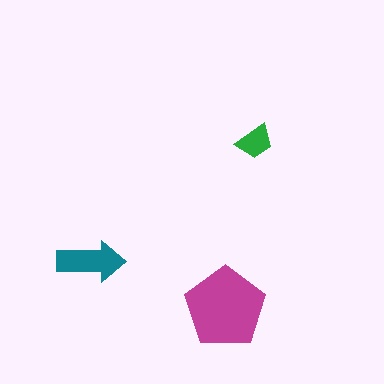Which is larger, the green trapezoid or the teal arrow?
The teal arrow.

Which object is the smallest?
The green trapezoid.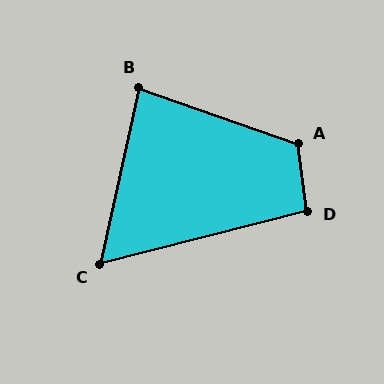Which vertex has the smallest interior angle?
C, at approximately 63 degrees.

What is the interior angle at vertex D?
Approximately 97 degrees (obtuse).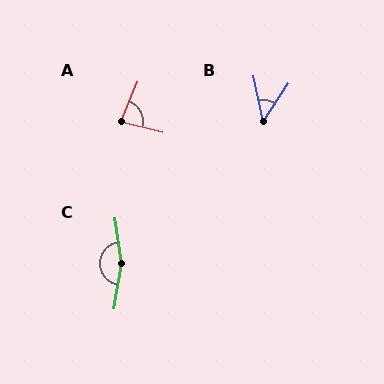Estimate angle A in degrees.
Approximately 80 degrees.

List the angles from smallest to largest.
B (46°), A (80°), C (162°).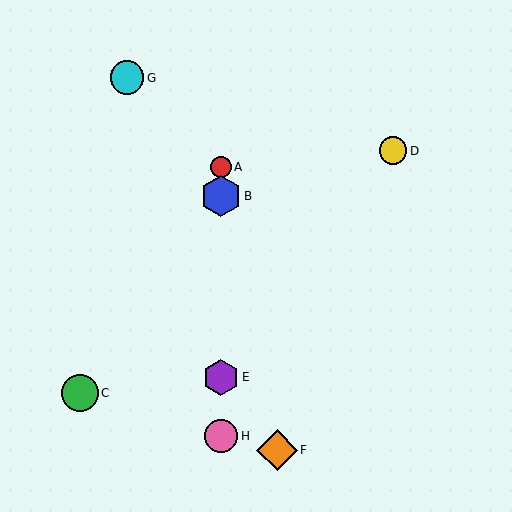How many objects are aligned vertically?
4 objects (A, B, E, H) are aligned vertically.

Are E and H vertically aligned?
Yes, both are at x≈221.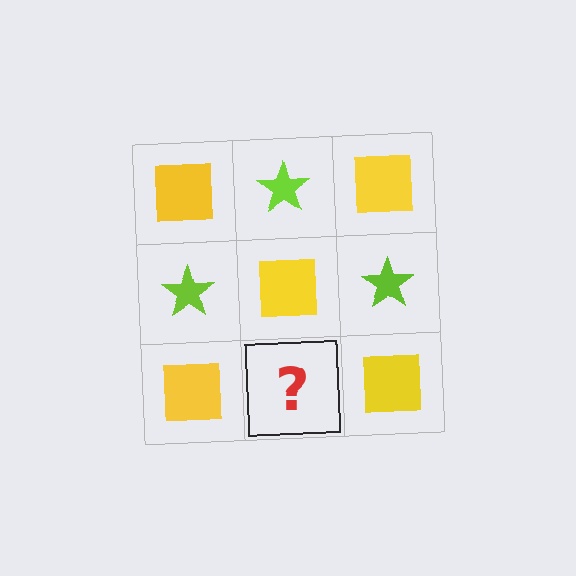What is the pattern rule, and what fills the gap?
The rule is that it alternates yellow square and lime star in a checkerboard pattern. The gap should be filled with a lime star.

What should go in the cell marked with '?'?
The missing cell should contain a lime star.